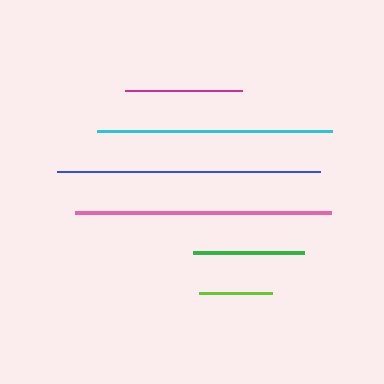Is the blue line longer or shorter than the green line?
The blue line is longer than the green line.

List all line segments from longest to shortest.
From longest to shortest: blue, pink, cyan, magenta, green, lime.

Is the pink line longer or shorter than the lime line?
The pink line is longer than the lime line.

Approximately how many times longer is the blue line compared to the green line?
The blue line is approximately 2.4 times the length of the green line.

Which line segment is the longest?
The blue line is the longest at approximately 262 pixels.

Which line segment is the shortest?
The lime line is the shortest at approximately 73 pixels.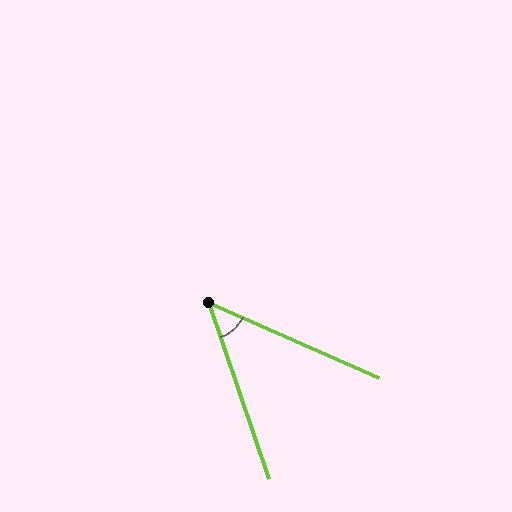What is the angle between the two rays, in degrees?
Approximately 47 degrees.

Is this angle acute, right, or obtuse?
It is acute.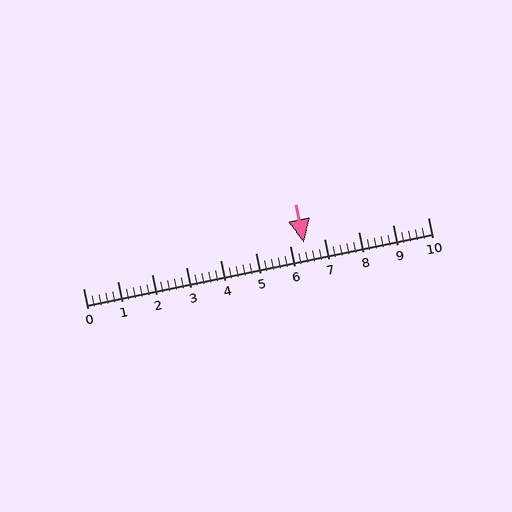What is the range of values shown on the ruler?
The ruler shows values from 0 to 10.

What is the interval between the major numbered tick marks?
The major tick marks are spaced 1 units apart.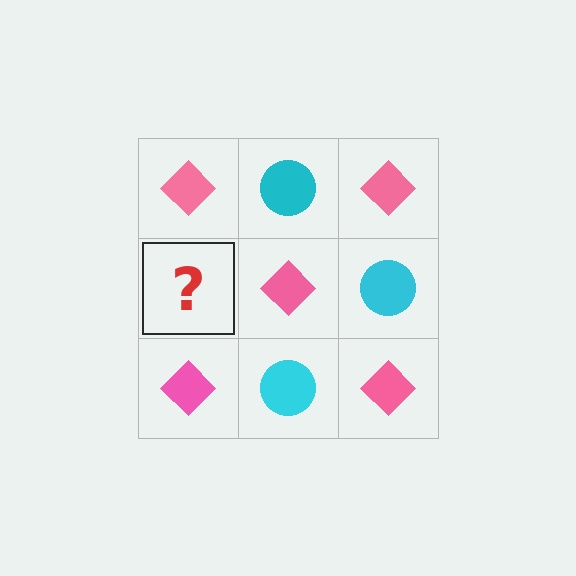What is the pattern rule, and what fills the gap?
The rule is that it alternates pink diamond and cyan circle in a checkerboard pattern. The gap should be filled with a cyan circle.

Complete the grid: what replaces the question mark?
The question mark should be replaced with a cyan circle.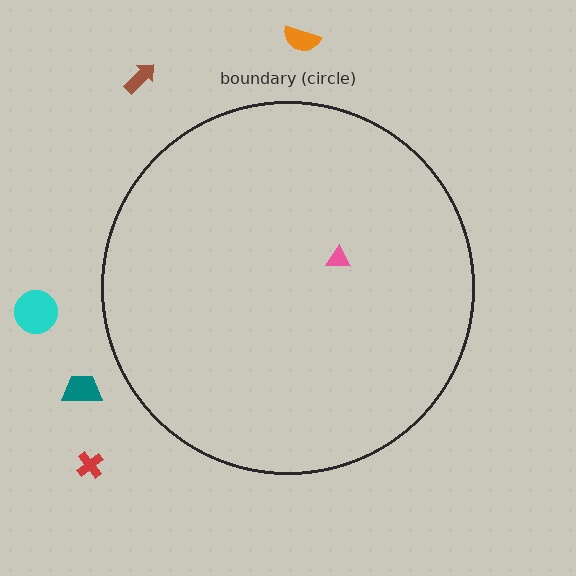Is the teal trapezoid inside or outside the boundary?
Outside.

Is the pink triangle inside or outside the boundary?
Inside.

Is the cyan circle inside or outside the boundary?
Outside.